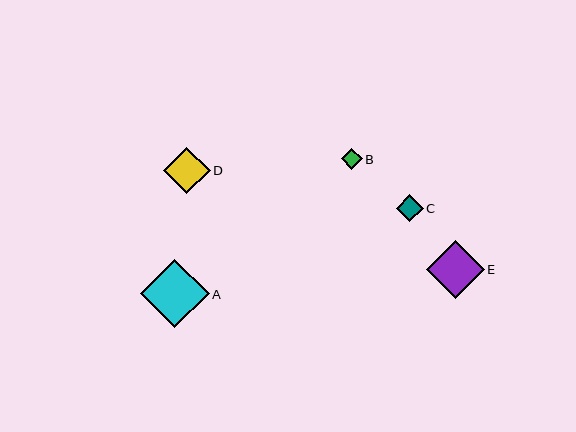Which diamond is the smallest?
Diamond B is the smallest with a size of approximately 21 pixels.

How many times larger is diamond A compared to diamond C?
Diamond A is approximately 2.6 times the size of diamond C.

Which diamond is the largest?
Diamond A is the largest with a size of approximately 69 pixels.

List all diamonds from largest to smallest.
From largest to smallest: A, E, D, C, B.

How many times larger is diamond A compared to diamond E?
Diamond A is approximately 1.2 times the size of diamond E.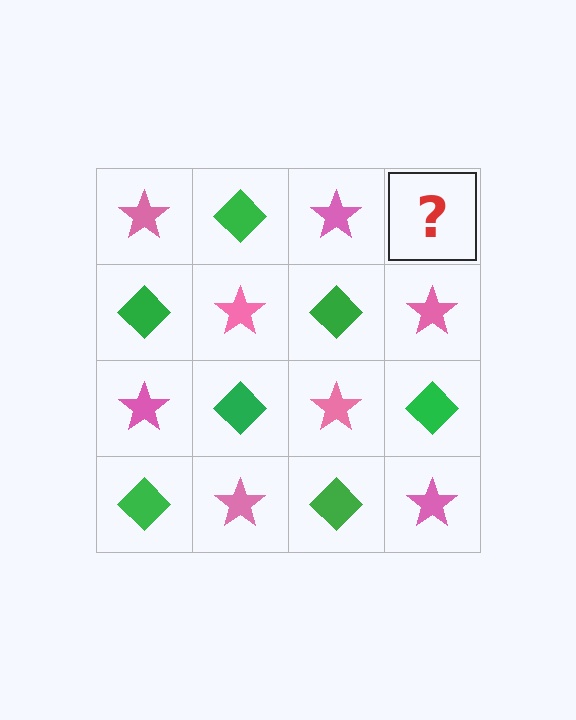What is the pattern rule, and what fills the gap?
The rule is that it alternates pink star and green diamond in a checkerboard pattern. The gap should be filled with a green diamond.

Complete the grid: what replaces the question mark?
The question mark should be replaced with a green diamond.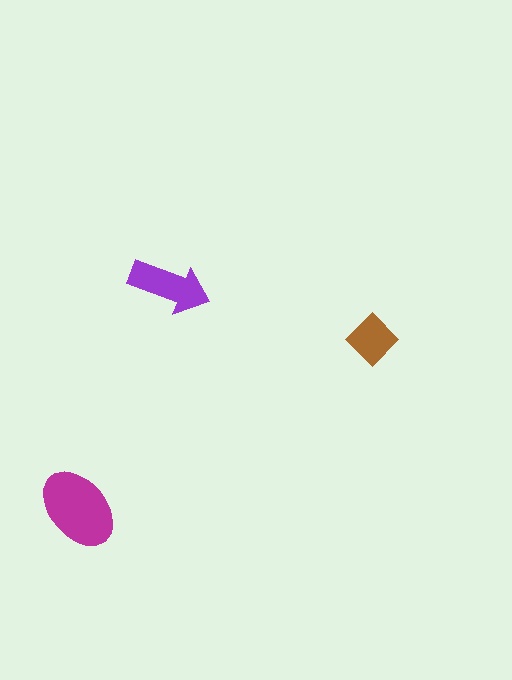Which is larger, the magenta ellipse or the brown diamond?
The magenta ellipse.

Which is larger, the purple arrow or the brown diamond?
The purple arrow.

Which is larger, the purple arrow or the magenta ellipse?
The magenta ellipse.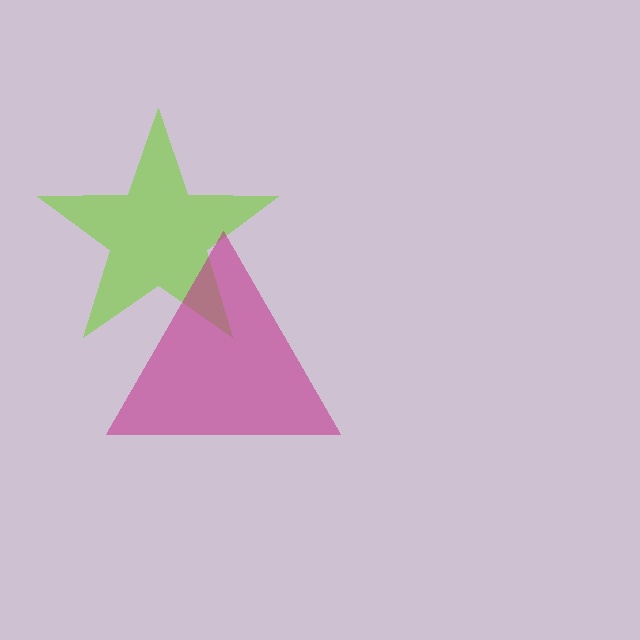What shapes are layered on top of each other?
The layered shapes are: a lime star, a magenta triangle.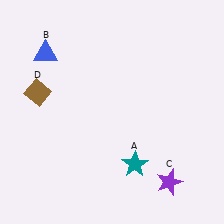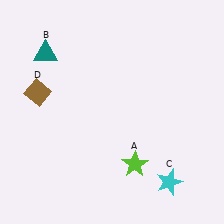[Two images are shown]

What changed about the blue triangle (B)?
In Image 1, B is blue. In Image 2, it changed to teal.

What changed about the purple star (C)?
In Image 1, C is purple. In Image 2, it changed to cyan.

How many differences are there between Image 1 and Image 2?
There are 3 differences between the two images.